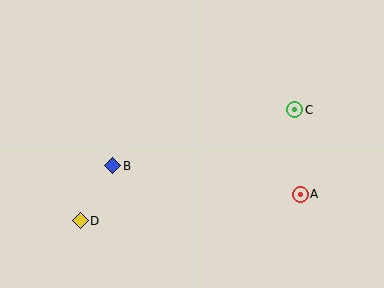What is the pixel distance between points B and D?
The distance between B and D is 64 pixels.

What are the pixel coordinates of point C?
Point C is at (295, 110).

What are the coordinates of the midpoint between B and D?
The midpoint between B and D is at (97, 193).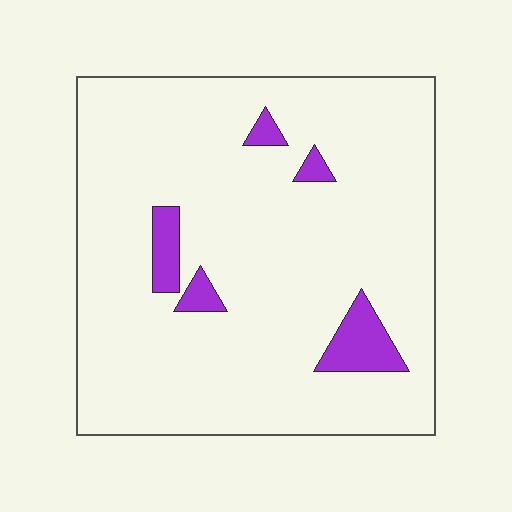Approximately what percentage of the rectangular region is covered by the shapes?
Approximately 5%.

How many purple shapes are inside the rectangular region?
5.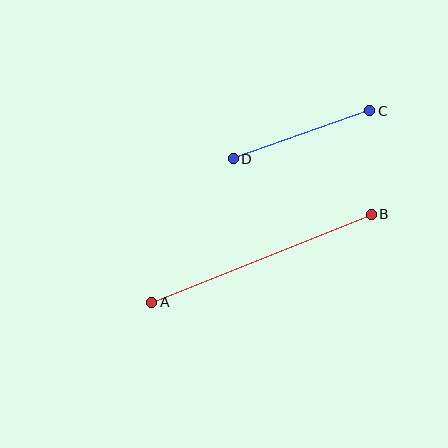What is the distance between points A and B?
The distance is approximately 237 pixels.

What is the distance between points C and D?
The distance is approximately 145 pixels.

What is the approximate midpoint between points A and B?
The midpoint is at approximately (261, 258) pixels.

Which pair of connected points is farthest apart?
Points A and B are farthest apart.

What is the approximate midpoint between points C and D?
The midpoint is at approximately (301, 135) pixels.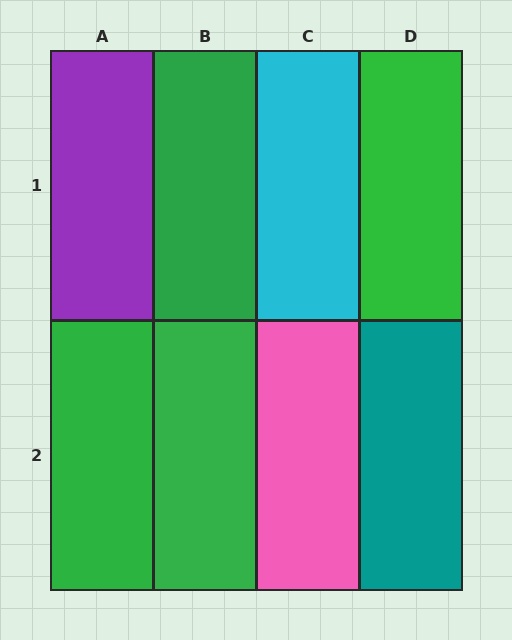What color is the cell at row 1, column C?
Cyan.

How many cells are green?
4 cells are green.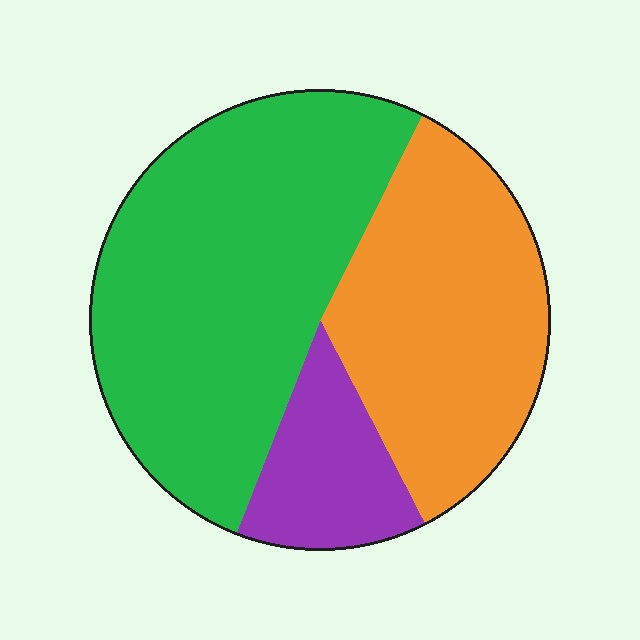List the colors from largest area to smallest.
From largest to smallest: green, orange, purple.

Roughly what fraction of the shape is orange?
Orange takes up about one third (1/3) of the shape.